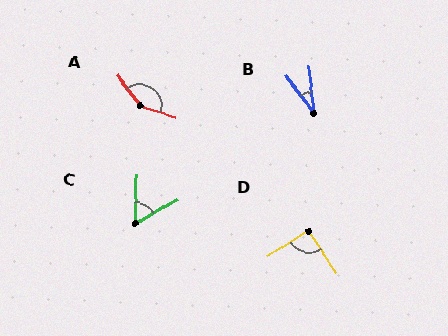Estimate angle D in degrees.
Approximately 91 degrees.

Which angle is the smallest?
B, at approximately 31 degrees.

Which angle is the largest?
A, at approximately 144 degrees.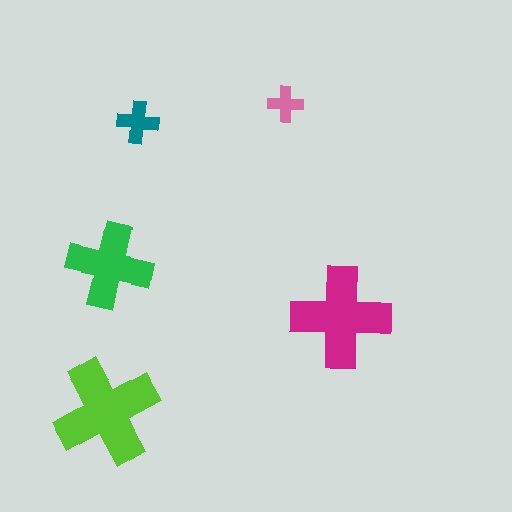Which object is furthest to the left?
The lime cross is leftmost.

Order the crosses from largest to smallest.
the lime one, the magenta one, the green one, the teal one, the pink one.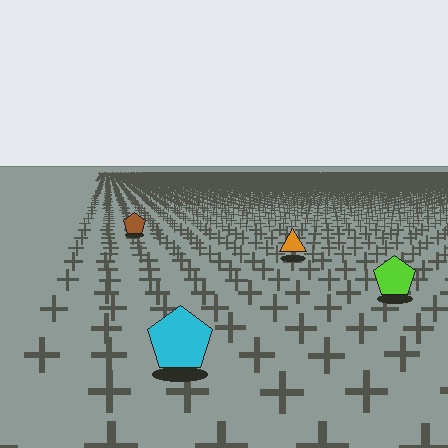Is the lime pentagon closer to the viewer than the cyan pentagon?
No. The cyan pentagon is closer — you can tell from the texture gradient: the ground texture is coarser near it.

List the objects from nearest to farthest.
From nearest to farthest: the cyan pentagon, the lime pentagon, the orange triangle, the brown pentagon.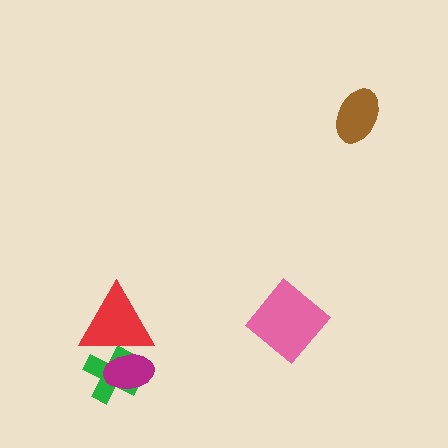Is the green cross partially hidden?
Yes, it is partially covered by another shape.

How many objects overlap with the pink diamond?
0 objects overlap with the pink diamond.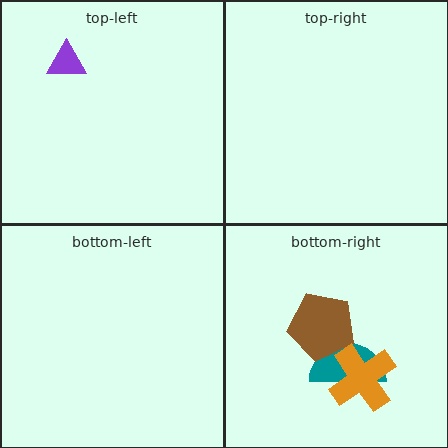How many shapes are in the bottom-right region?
3.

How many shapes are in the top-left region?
1.